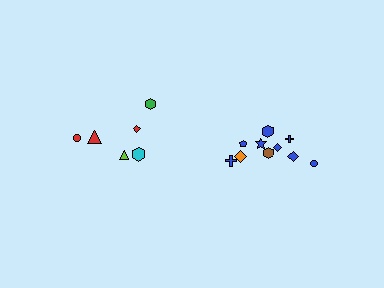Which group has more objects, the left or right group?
The right group.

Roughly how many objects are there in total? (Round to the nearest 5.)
Roughly 15 objects in total.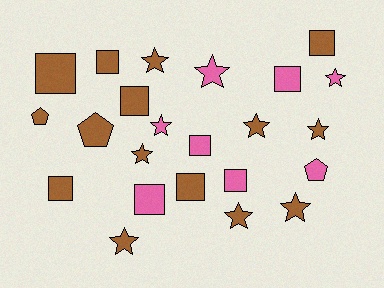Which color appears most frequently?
Brown, with 15 objects.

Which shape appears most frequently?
Star, with 10 objects.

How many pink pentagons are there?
There is 1 pink pentagon.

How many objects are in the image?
There are 23 objects.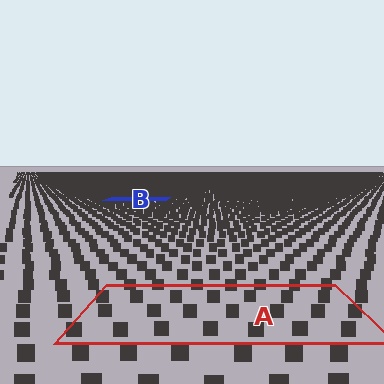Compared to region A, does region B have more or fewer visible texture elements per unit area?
Region B has more texture elements per unit area — they are packed more densely because it is farther away.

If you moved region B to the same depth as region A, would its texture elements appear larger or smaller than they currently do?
They would appear larger. At a closer depth, the same texture elements are projected at a bigger on-screen size.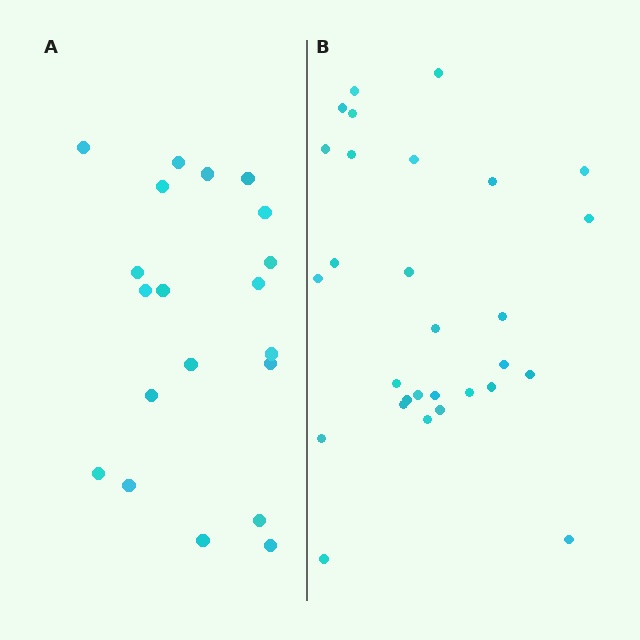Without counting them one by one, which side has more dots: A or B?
Region B (the right region) has more dots.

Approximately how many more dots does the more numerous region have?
Region B has roughly 8 or so more dots than region A.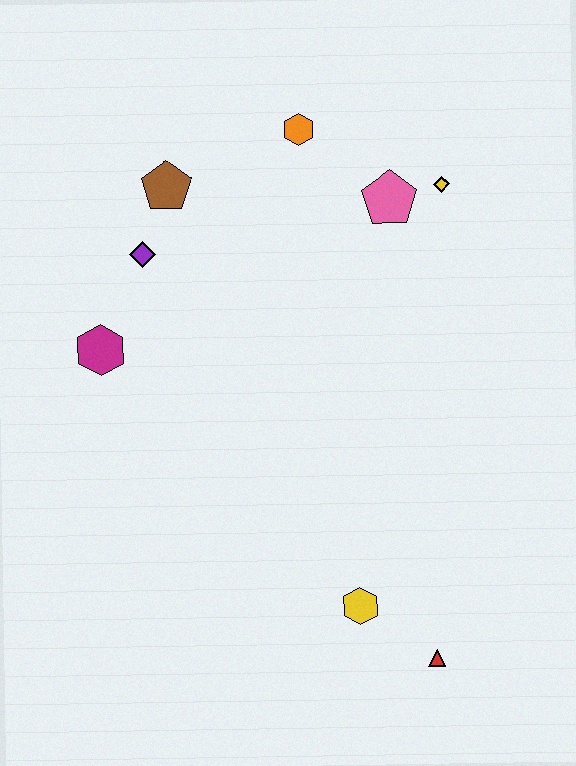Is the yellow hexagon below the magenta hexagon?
Yes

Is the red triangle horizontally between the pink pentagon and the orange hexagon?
No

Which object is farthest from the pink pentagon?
The red triangle is farthest from the pink pentagon.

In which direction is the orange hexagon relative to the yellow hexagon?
The orange hexagon is above the yellow hexagon.